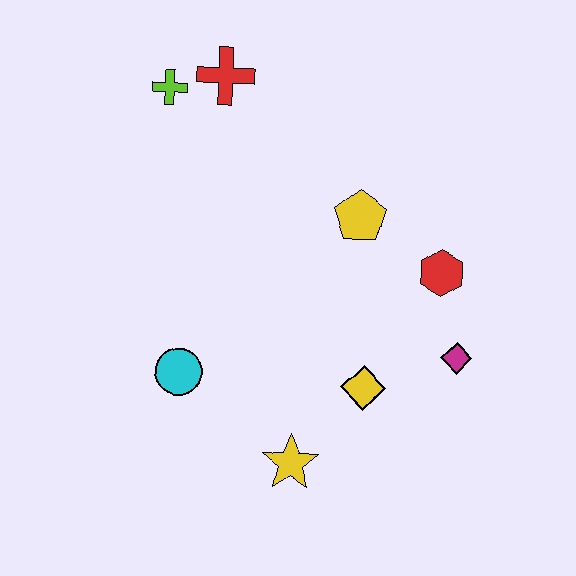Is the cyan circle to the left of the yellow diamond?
Yes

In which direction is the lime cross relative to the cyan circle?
The lime cross is above the cyan circle.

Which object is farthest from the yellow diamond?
The lime cross is farthest from the yellow diamond.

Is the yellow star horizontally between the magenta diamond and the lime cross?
Yes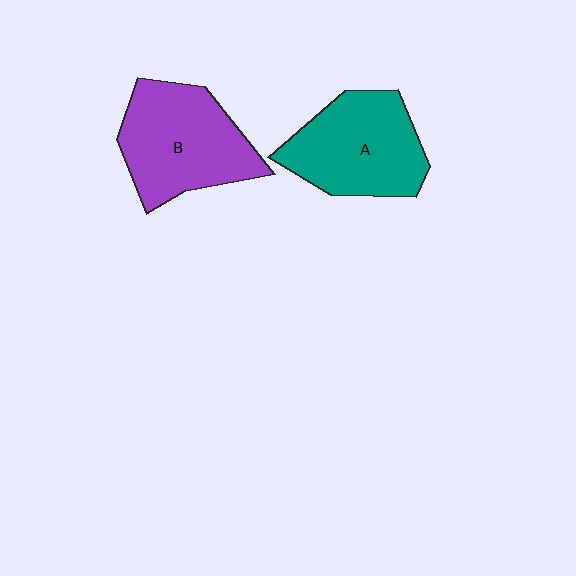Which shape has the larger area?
Shape B (purple).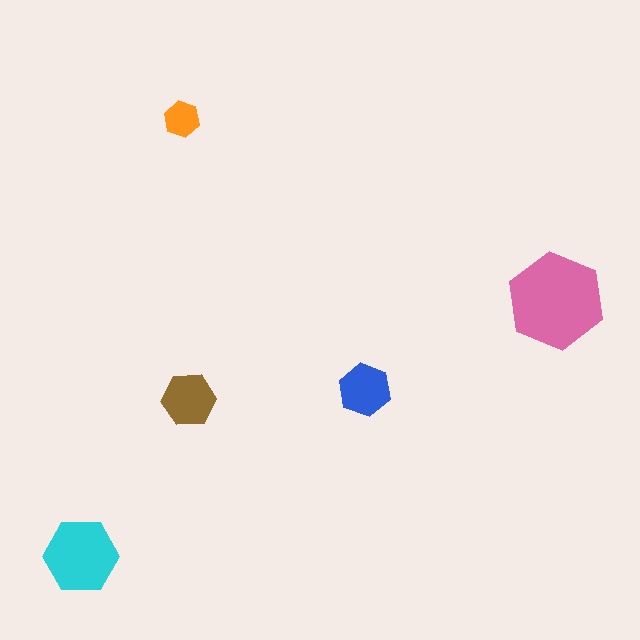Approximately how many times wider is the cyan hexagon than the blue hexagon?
About 1.5 times wider.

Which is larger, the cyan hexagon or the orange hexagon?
The cyan one.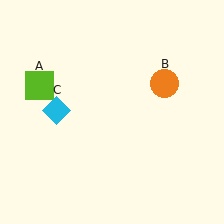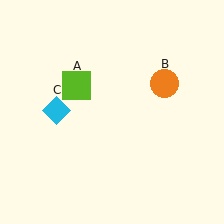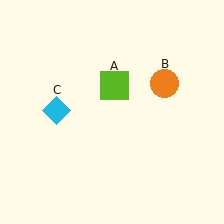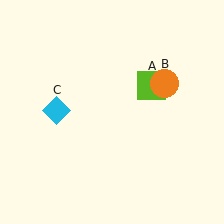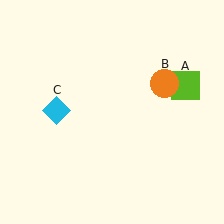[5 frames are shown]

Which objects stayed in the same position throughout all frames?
Orange circle (object B) and cyan diamond (object C) remained stationary.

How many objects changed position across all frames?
1 object changed position: lime square (object A).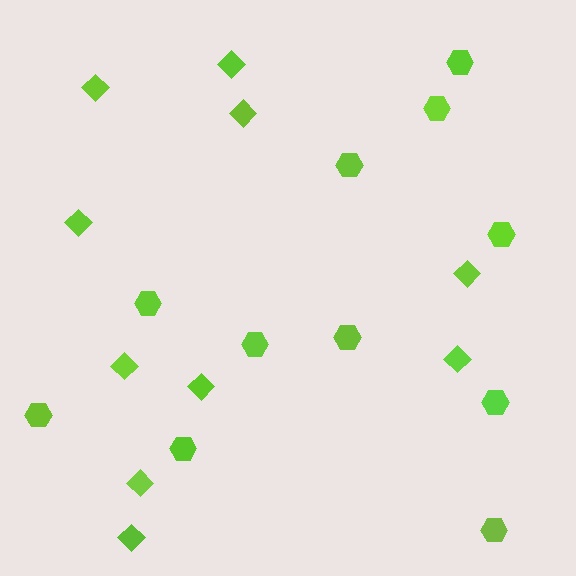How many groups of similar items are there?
There are 2 groups: one group of hexagons (11) and one group of diamonds (10).